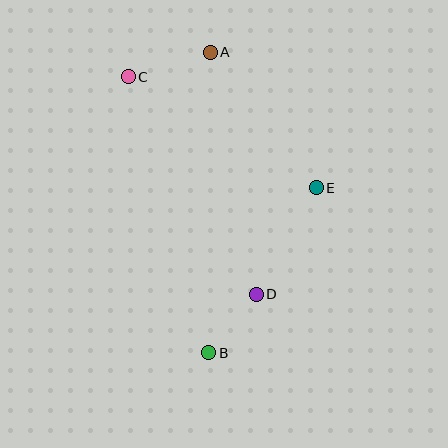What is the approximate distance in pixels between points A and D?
The distance between A and D is approximately 247 pixels.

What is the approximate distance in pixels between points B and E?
The distance between B and E is approximately 197 pixels.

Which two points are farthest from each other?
Points A and B are farthest from each other.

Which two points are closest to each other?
Points B and D are closest to each other.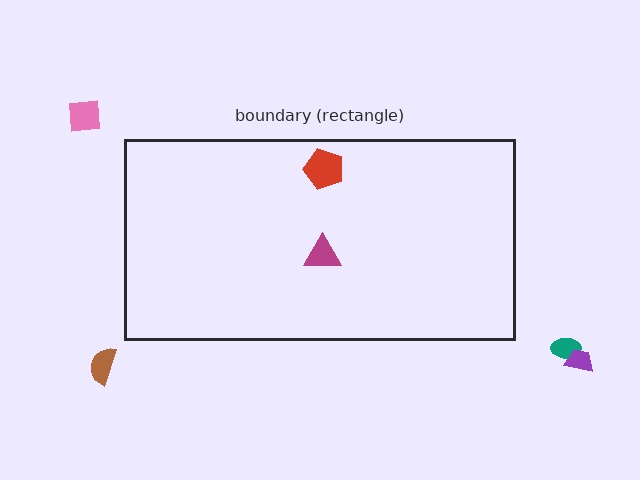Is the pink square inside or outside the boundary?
Outside.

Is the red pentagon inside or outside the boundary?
Inside.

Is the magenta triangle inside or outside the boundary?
Inside.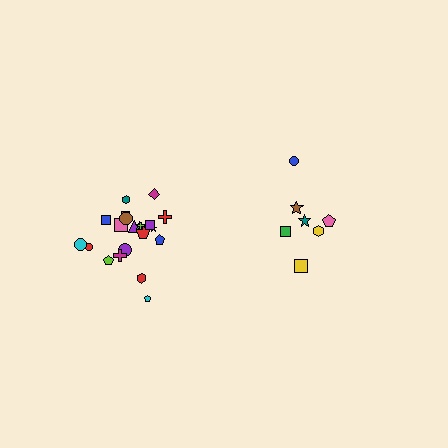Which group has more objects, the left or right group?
The left group.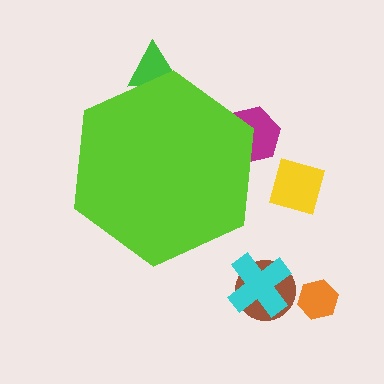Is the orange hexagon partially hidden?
No, the orange hexagon is fully visible.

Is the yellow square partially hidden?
No, the yellow square is fully visible.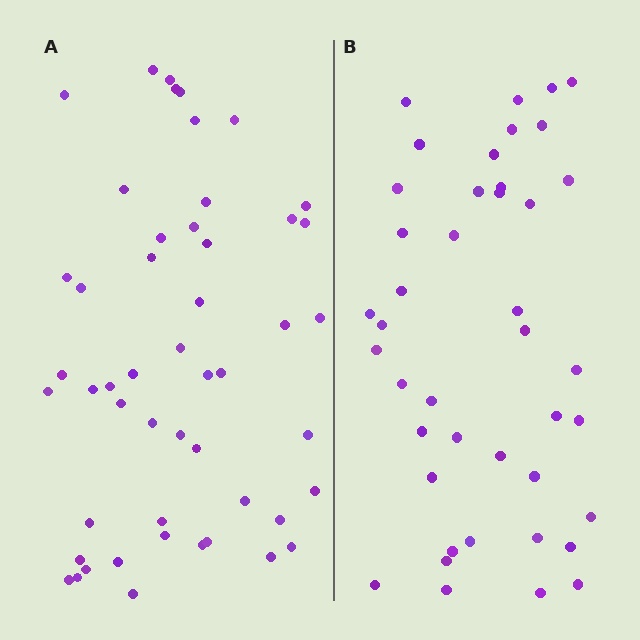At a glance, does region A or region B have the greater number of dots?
Region A (the left region) has more dots.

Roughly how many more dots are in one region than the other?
Region A has roughly 8 or so more dots than region B.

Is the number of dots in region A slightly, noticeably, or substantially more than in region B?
Region A has only slightly more — the two regions are fairly close. The ratio is roughly 1.2 to 1.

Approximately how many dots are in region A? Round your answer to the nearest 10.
About 50 dots.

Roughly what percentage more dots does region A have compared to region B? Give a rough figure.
About 20% more.